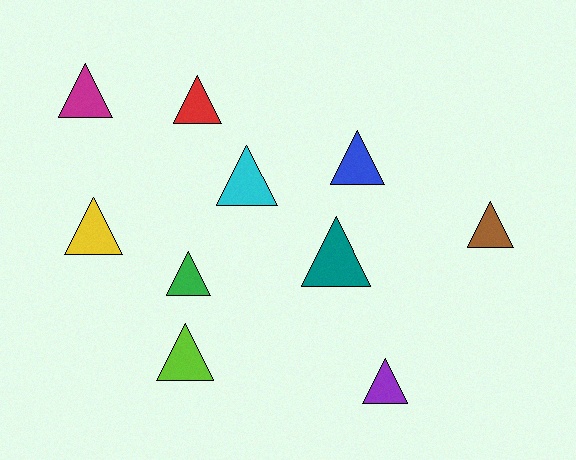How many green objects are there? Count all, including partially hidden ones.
There is 1 green object.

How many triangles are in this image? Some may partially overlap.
There are 10 triangles.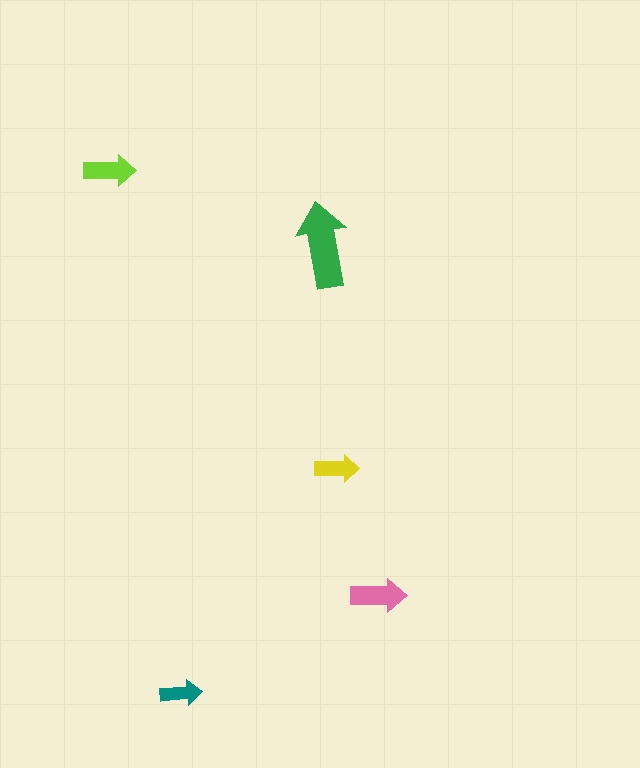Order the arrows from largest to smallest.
the green one, the pink one, the lime one, the yellow one, the teal one.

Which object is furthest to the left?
The lime arrow is leftmost.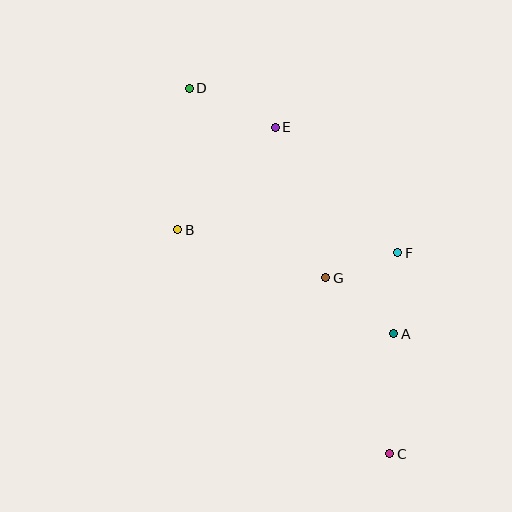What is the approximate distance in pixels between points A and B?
The distance between A and B is approximately 240 pixels.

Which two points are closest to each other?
Points F and G are closest to each other.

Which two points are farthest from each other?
Points C and D are farthest from each other.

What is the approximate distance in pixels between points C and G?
The distance between C and G is approximately 187 pixels.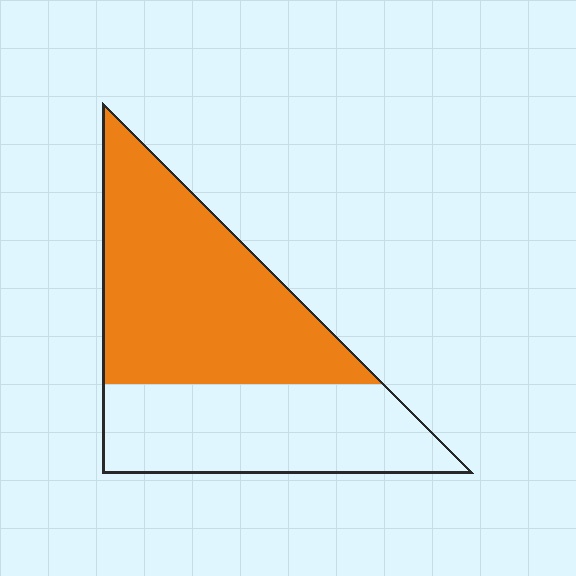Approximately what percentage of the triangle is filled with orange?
Approximately 60%.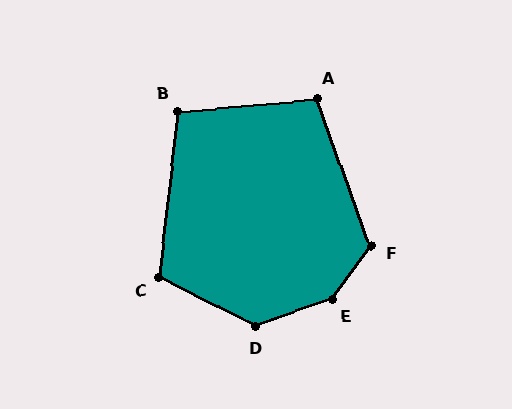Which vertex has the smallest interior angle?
B, at approximately 102 degrees.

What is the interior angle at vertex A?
Approximately 105 degrees (obtuse).